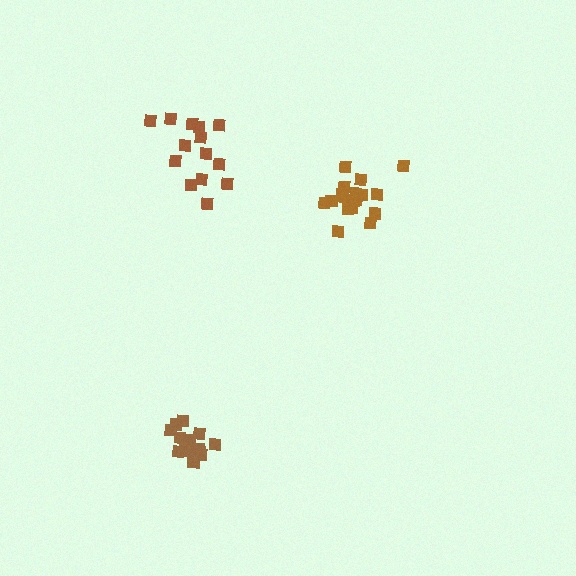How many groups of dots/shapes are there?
There are 3 groups.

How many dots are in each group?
Group 1: 14 dots, Group 2: 15 dots, Group 3: 19 dots (48 total).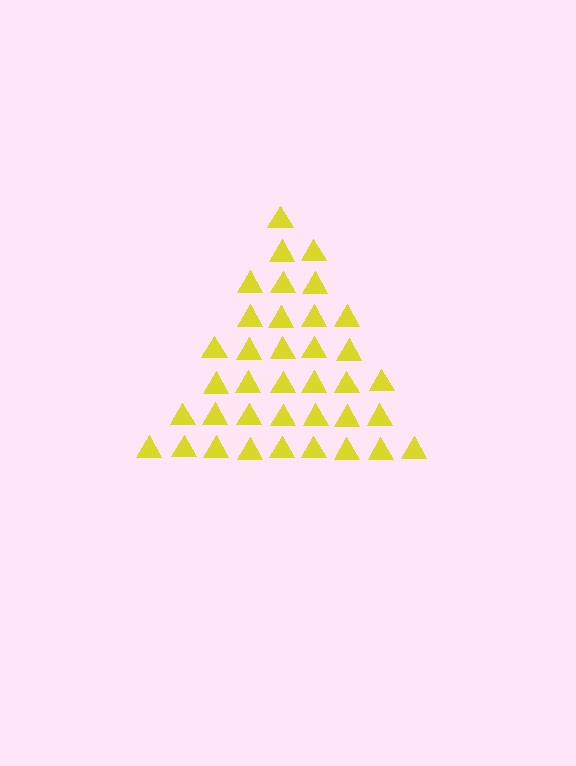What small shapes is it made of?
It is made of small triangles.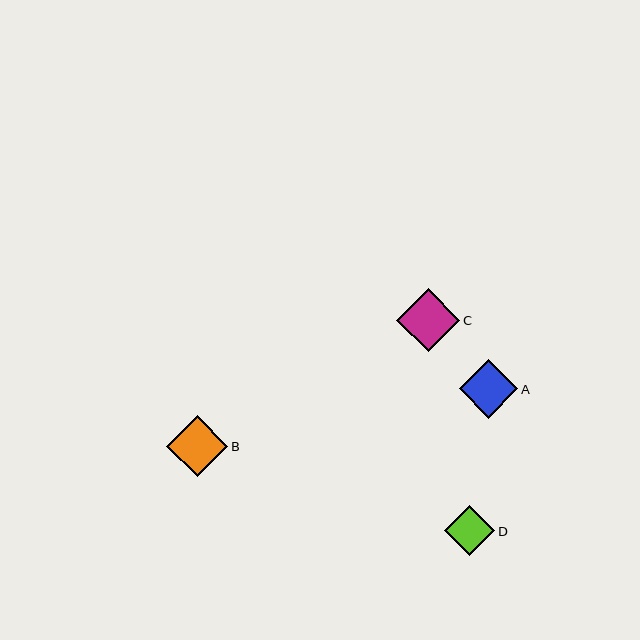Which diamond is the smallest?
Diamond D is the smallest with a size of approximately 51 pixels.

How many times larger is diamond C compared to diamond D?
Diamond C is approximately 1.2 times the size of diamond D.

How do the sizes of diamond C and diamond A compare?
Diamond C and diamond A are approximately the same size.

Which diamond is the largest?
Diamond C is the largest with a size of approximately 63 pixels.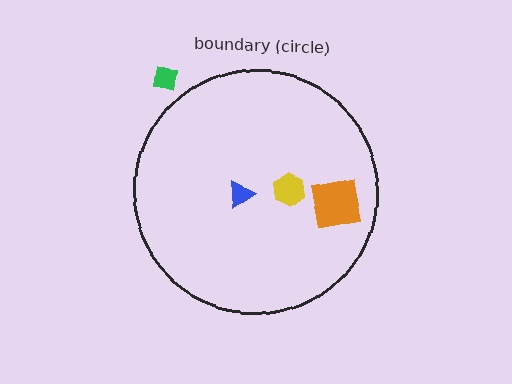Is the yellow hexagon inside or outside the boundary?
Inside.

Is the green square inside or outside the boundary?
Outside.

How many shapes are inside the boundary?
3 inside, 1 outside.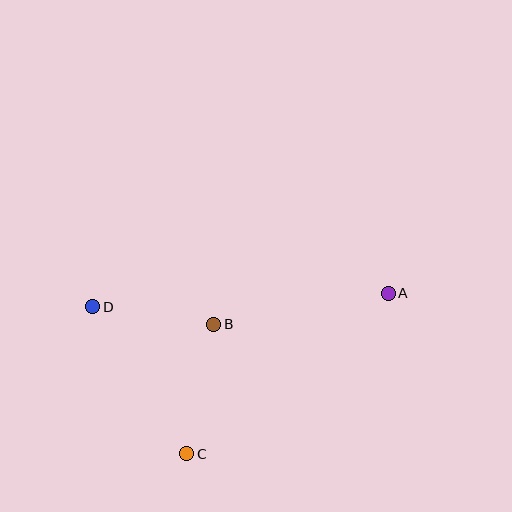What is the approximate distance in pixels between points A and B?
The distance between A and B is approximately 177 pixels.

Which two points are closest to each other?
Points B and D are closest to each other.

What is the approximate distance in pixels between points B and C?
The distance between B and C is approximately 133 pixels.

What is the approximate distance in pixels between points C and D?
The distance between C and D is approximately 175 pixels.